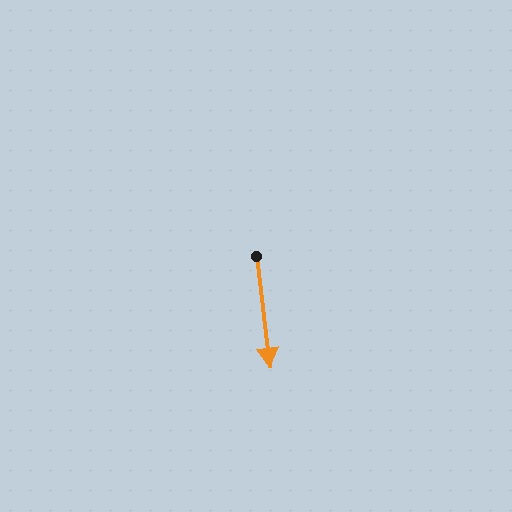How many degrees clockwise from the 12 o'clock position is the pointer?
Approximately 173 degrees.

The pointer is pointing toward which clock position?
Roughly 6 o'clock.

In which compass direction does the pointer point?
South.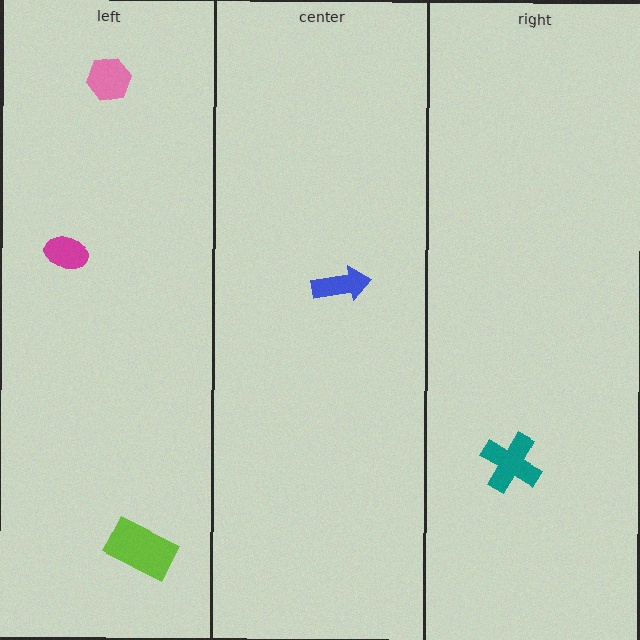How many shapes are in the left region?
3.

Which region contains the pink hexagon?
The left region.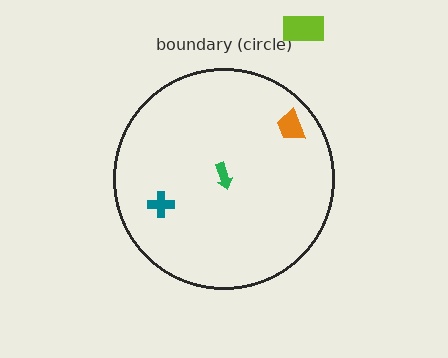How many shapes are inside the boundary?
3 inside, 1 outside.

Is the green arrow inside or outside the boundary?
Inside.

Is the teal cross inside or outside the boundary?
Inside.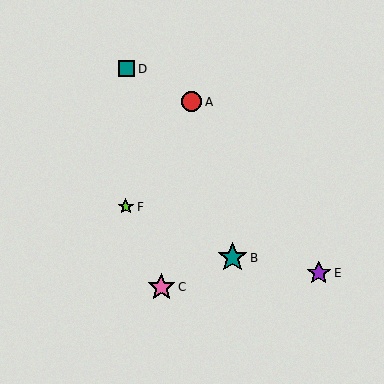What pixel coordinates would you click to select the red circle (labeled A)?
Click at (192, 102) to select the red circle A.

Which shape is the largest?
The teal star (labeled B) is the largest.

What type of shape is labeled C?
Shape C is a pink star.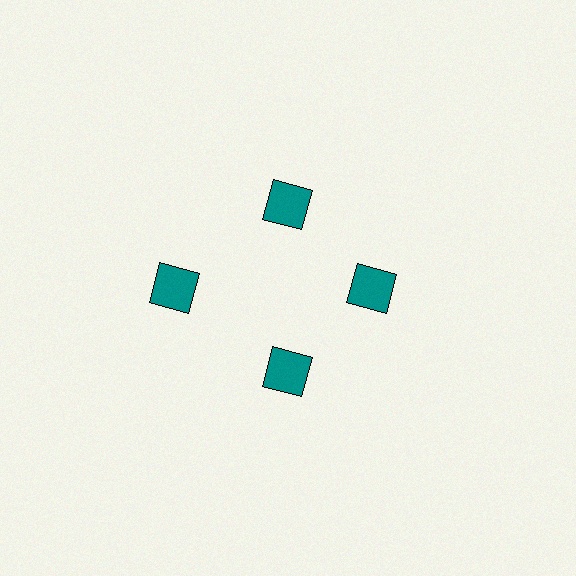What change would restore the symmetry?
The symmetry would be restored by moving it inward, back onto the ring so that all 4 squares sit at equal angles and equal distance from the center.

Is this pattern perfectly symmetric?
No. The 4 teal squares are arranged in a ring, but one element near the 9 o'clock position is pushed outward from the center, breaking the 4-fold rotational symmetry.